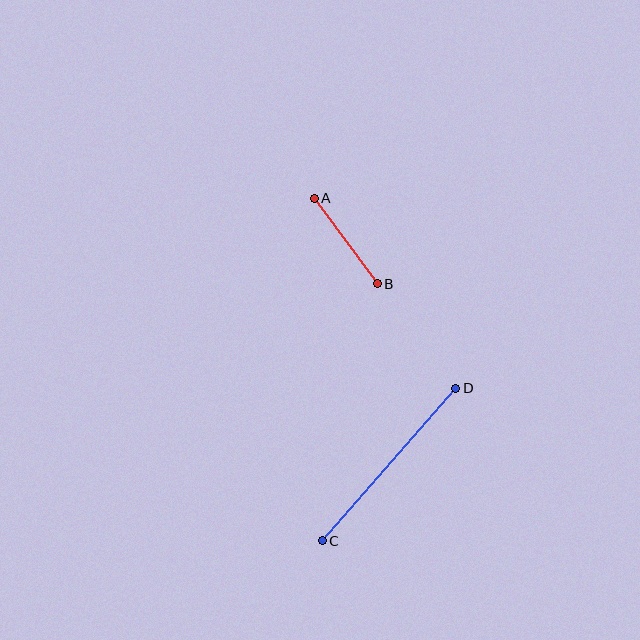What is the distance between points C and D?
The distance is approximately 203 pixels.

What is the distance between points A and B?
The distance is approximately 106 pixels.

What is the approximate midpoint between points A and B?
The midpoint is at approximately (346, 241) pixels.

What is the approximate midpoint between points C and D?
The midpoint is at approximately (389, 465) pixels.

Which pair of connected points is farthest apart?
Points C and D are farthest apart.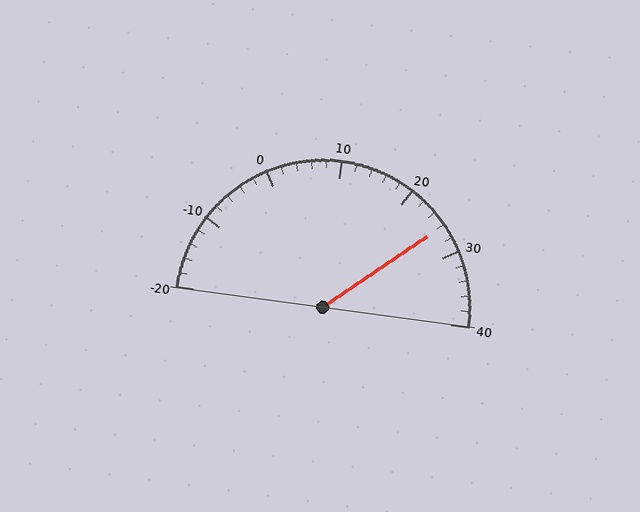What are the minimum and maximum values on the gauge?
The gauge ranges from -20 to 40.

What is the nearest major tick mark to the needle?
The nearest major tick mark is 30.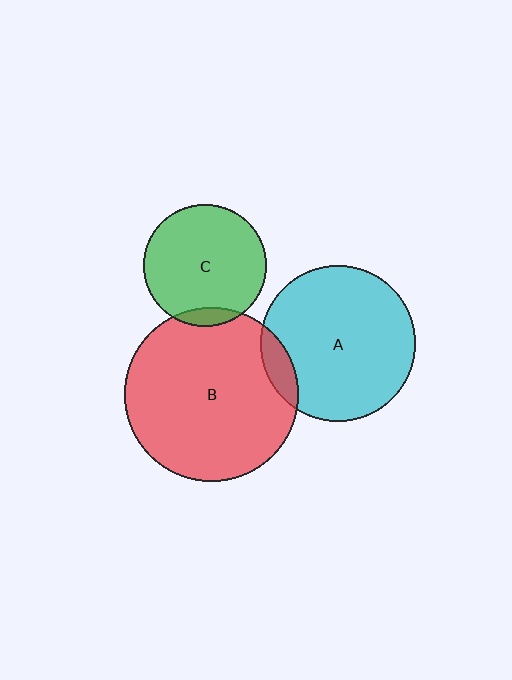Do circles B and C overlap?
Yes.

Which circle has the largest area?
Circle B (red).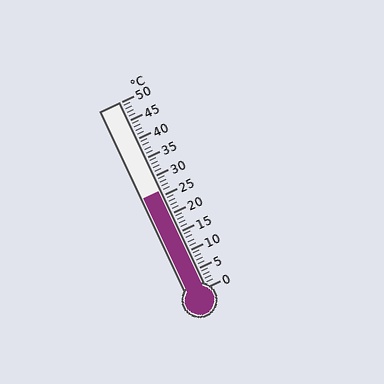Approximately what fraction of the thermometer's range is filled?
The thermometer is filled to approximately 50% of its range.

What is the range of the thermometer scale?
The thermometer scale ranges from 0°C to 50°C.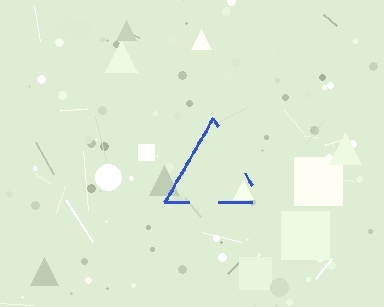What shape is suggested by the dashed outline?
The dashed outline suggests a triangle.